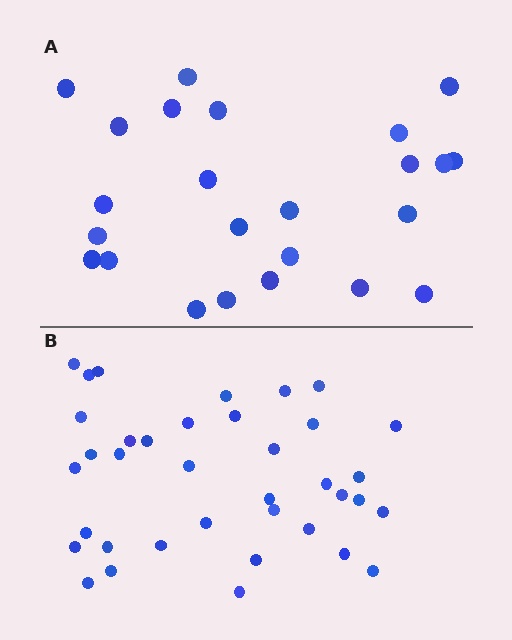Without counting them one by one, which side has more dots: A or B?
Region B (the bottom region) has more dots.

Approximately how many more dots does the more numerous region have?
Region B has approximately 15 more dots than region A.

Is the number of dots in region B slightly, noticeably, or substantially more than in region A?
Region B has substantially more. The ratio is roughly 1.5 to 1.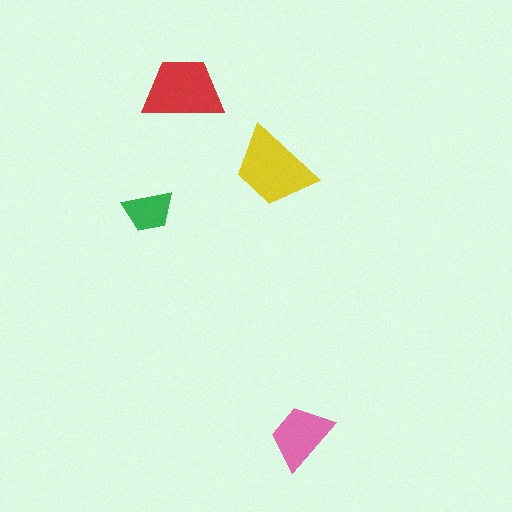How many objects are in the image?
There are 4 objects in the image.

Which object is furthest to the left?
The green trapezoid is leftmost.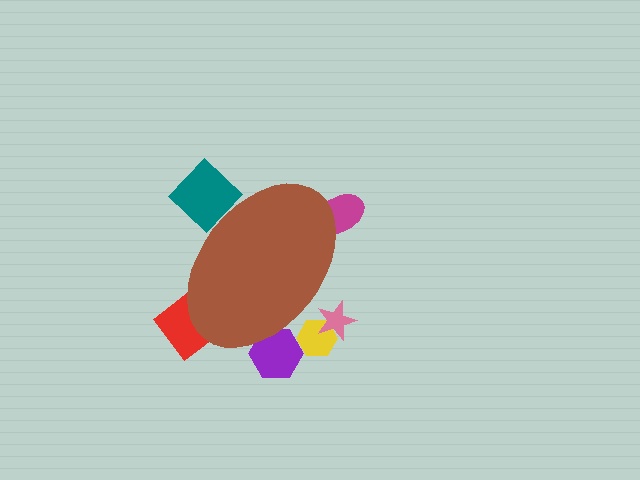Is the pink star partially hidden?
Yes, the pink star is partially hidden behind the brown ellipse.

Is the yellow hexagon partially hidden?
Yes, the yellow hexagon is partially hidden behind the brown ellipse.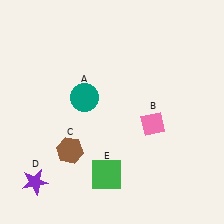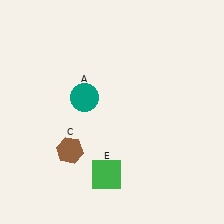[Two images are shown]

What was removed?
The pink diamond (B), the purple star (D) were removed in Image 2.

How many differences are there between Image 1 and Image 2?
There are 2 differences between the two images.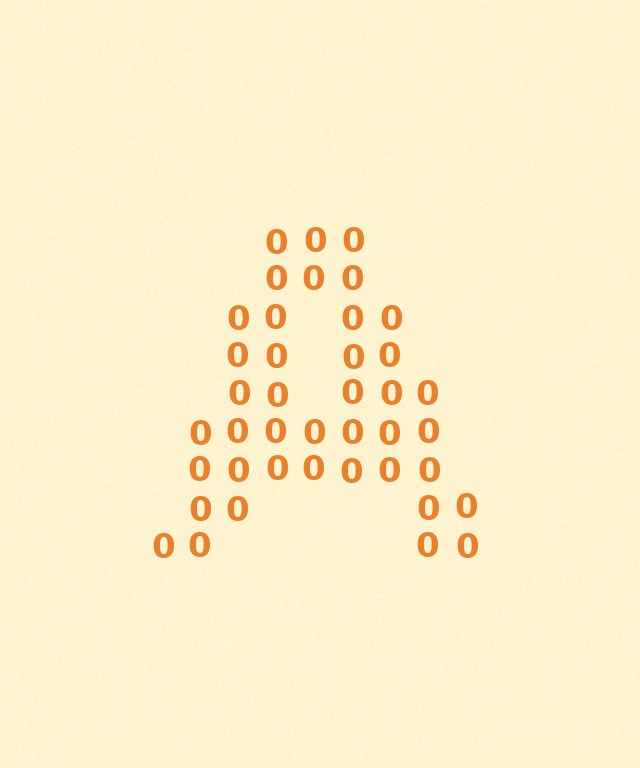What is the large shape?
The large shape is the letter A.